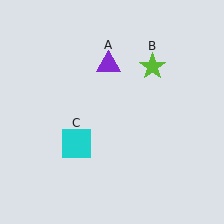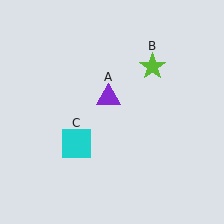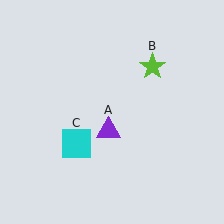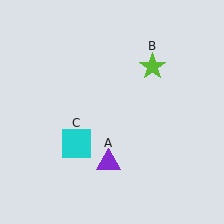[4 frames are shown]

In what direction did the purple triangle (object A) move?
The purple triangle (object A) moved down.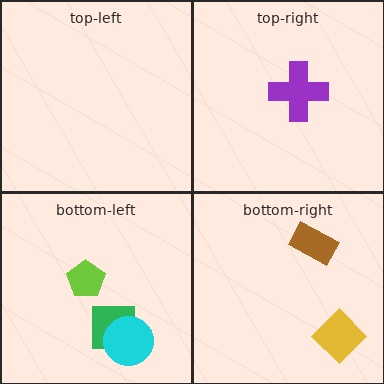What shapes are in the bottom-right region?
The brown rectangle, the yellow diamond.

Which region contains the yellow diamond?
The bottom-right region.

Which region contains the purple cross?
The top-right region.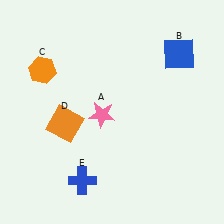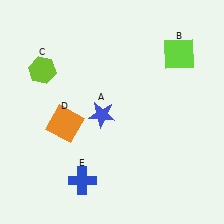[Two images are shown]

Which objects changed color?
A changed from pink to blue. B changed from blue to lime. C changed from orange to lime.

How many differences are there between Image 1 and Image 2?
There are 3 differences between the two images.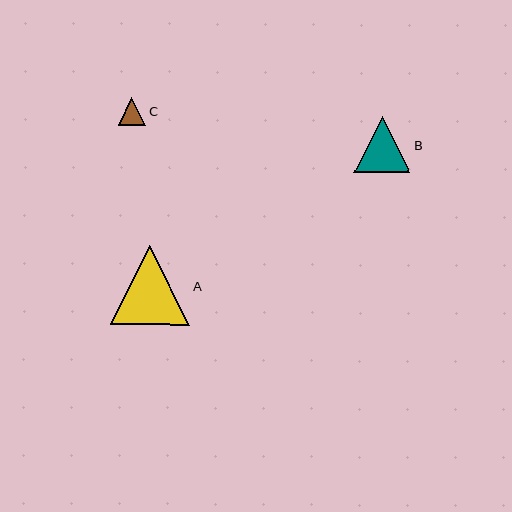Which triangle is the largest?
Triangle A is the largest with a size of approximately 79 pixels.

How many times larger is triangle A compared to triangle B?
Triangle A is approximately 1.4 times the size of triangle B.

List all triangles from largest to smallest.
From largest to smallest: A, B, C.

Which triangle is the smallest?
Triangle C is the smallest with a size of approximately 28 pixels.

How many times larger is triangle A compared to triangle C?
Triangle A is approximately 2.9 times the size of triangle C.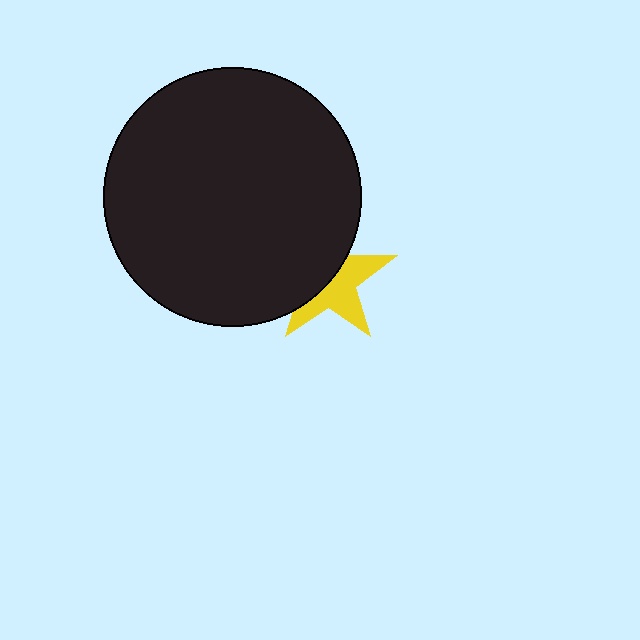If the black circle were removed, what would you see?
You would see the complete yellow star.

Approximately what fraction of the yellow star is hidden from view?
Roughly 50% of the yellow star is hidden behind the black circle.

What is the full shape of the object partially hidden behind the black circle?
The partially hidden object is a yellow star.